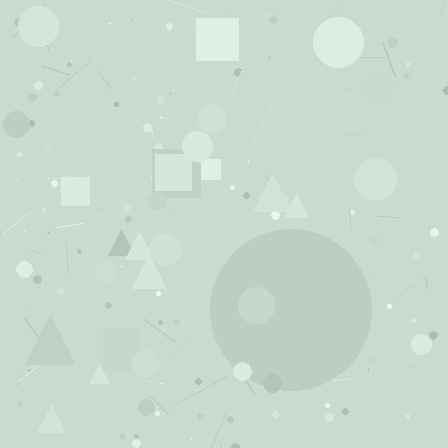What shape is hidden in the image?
A circle is hidden in the image.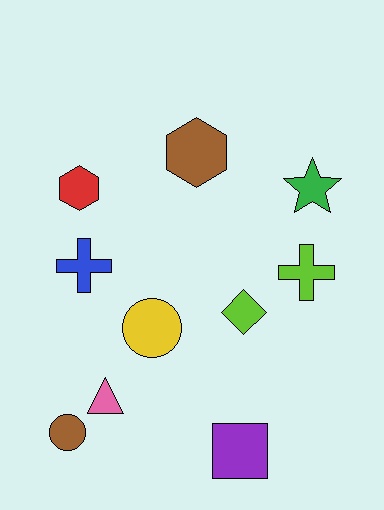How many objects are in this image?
There are 10 objects.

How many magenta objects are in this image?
There are no magenta objects.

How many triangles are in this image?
There is 1 triangle.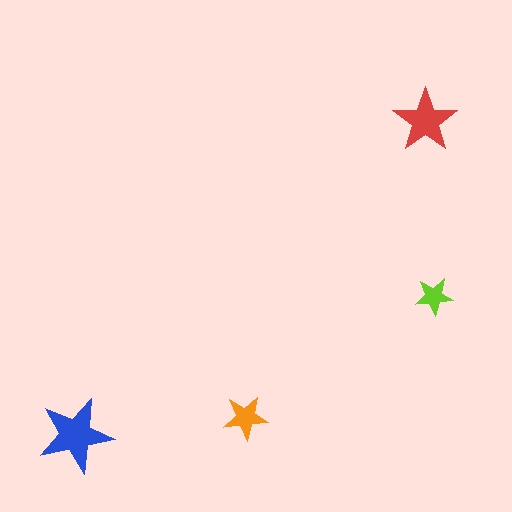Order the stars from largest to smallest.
the blue one, the red one, the orange one, the lime one.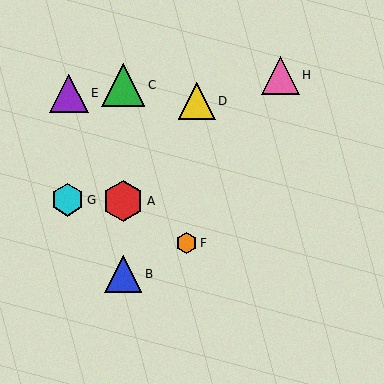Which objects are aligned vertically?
Objects A, B, C are aligned vertically.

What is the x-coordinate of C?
Object C is at x≈123.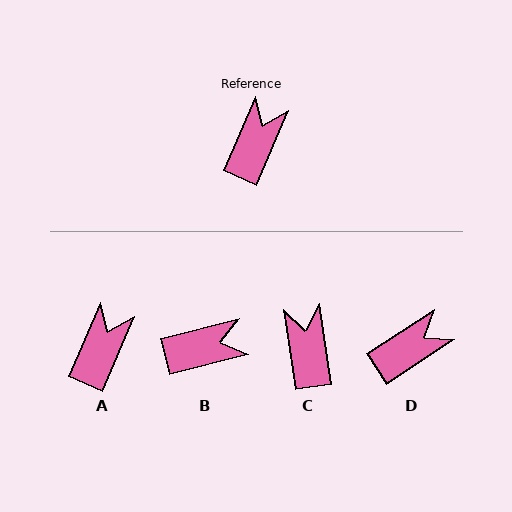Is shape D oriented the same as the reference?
No, it is off by about 33 degrees.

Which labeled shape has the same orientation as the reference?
A.